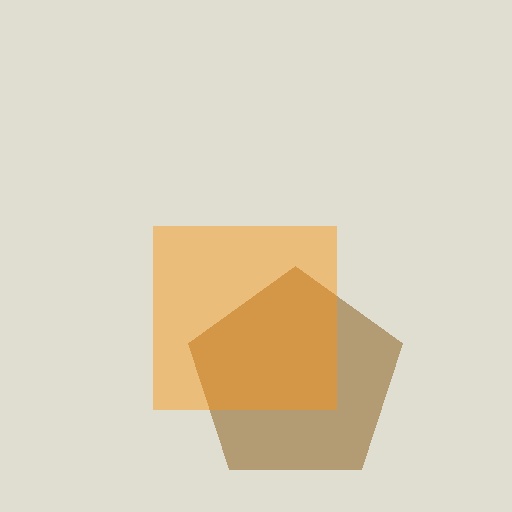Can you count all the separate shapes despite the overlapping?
Yes, there are 2 separate shapes.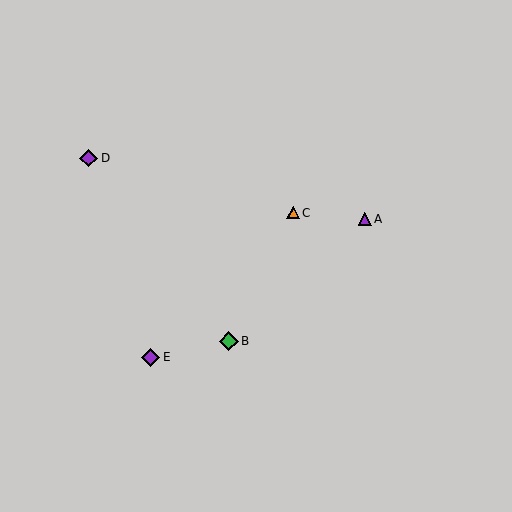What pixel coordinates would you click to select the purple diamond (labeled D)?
Click at (89, 158) to select the purple diamond D.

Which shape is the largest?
The green diamond (labeled B) is the largest.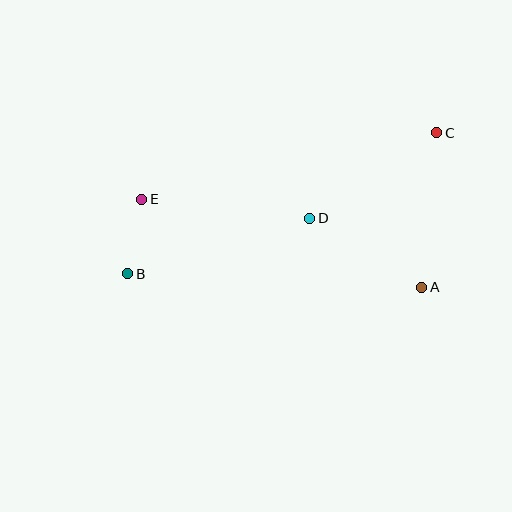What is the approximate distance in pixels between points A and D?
The distance between A and D is approximately 132 pixels.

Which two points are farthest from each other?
Points B and C are farthest from each other.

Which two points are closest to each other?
Points B and E are closest to each other.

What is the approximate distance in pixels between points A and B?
The distance between A and B is approximately 294 pixels.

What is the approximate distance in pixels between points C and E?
The distance between C and E is approximately 302 pixels.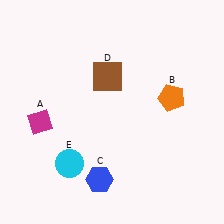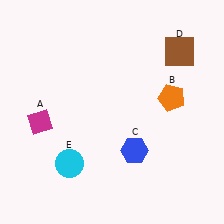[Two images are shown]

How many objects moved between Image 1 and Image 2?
2 objects moved between the two images.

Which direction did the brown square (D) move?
The brown square (D) moved right.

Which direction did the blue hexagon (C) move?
The blue hexagon (C) moved right.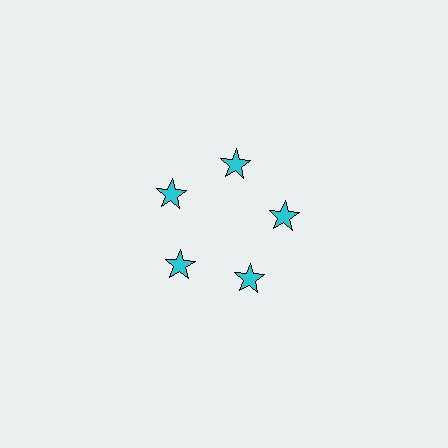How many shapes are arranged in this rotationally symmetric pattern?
There are 5 shapes, arranged in 5 groups of 1.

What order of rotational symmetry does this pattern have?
This pattern has 5-fold rotational symmetry.